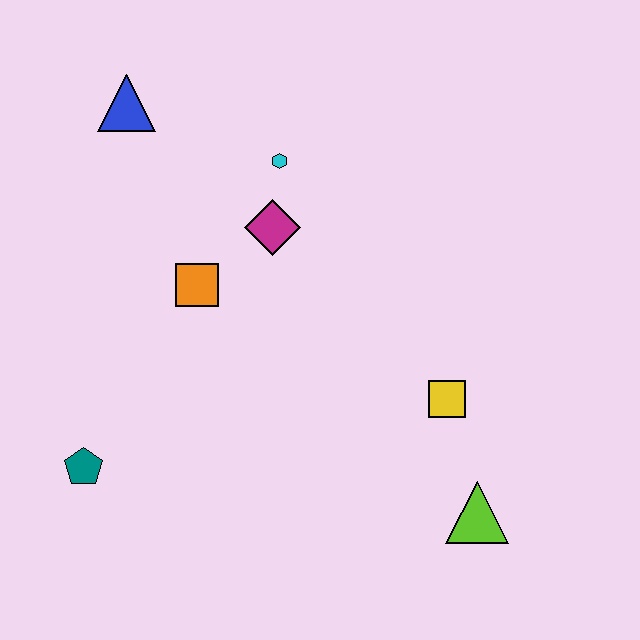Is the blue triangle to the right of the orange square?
No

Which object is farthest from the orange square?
The lime triangle is farthest from the orange square.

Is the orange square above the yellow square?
Yes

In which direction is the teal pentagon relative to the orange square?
The teal pentagon is below the orange square.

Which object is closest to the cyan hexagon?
The magenta diamond is closest to the cyan hexagon.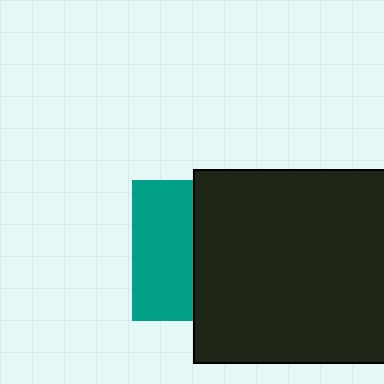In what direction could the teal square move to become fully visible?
The teal square could move left. That would shift it out from behind the black square entirely.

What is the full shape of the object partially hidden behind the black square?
The partially hidden object is a teal square.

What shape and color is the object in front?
The object in front is a black square.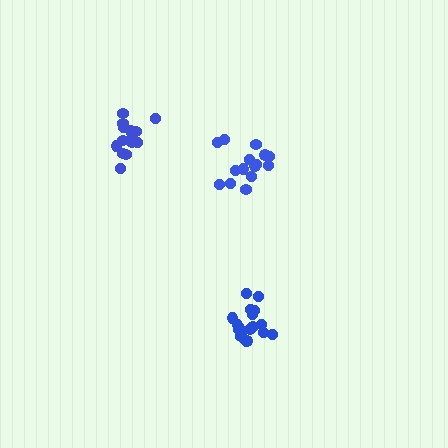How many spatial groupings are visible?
There are 3 spatial groupings.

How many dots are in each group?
Group 1: 15 dots, Group 2: 14 dots, Group 3: 18 dots (47 total).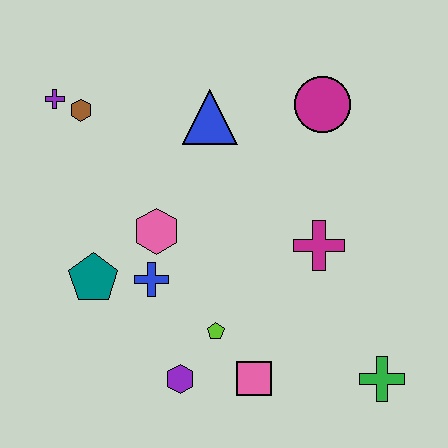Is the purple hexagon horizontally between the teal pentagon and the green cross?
Yes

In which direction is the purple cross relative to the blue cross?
The purple cross is above the blue cross.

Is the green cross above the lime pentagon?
No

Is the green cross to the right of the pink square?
Yes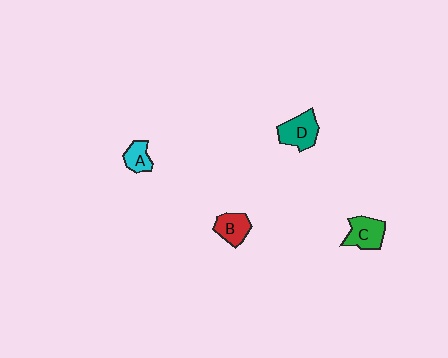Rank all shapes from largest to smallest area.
From largest to smallest: D (teal), C (green), B (red), A (cyan).